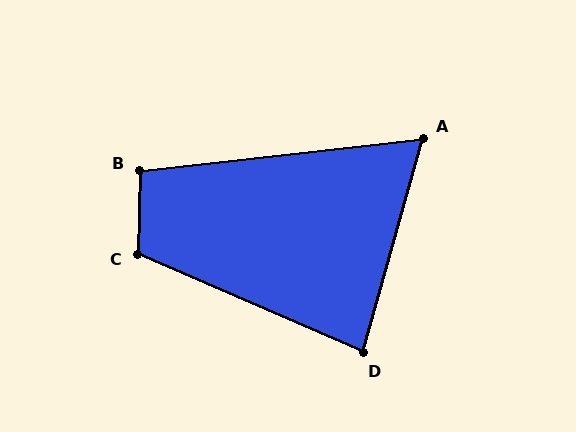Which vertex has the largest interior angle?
C, at approximately 112 degrees.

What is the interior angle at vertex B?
Approximately 98 degrees (obtuse).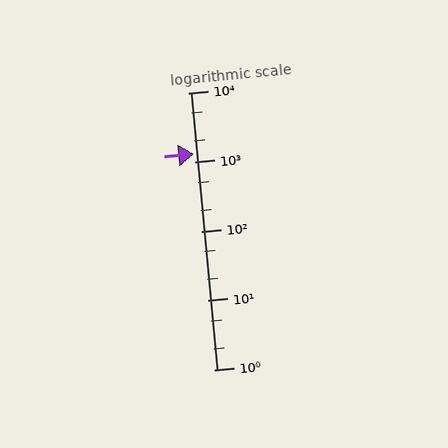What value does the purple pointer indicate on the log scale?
The pointer indicates approximately 1300.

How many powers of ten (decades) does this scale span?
The scale spans 4 decades, from 1 to 10000.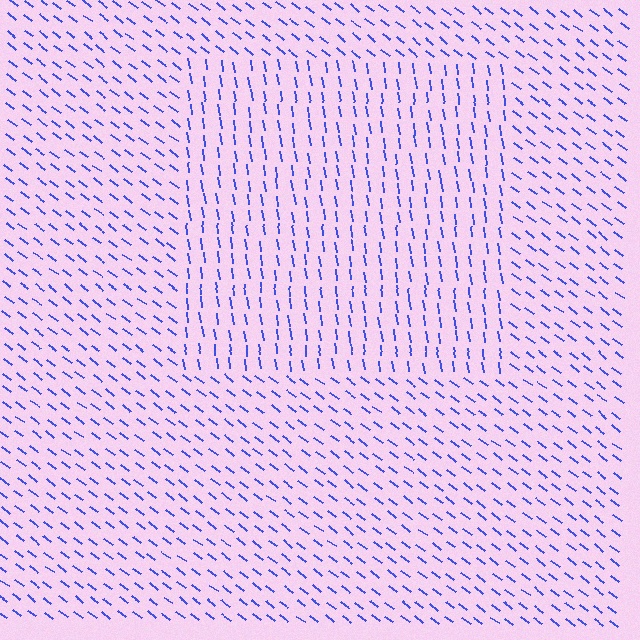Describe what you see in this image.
The image is filled with small blue line segments. A rectangle region in the image has lines oriented differently from the surrounding lines, creating a visible texture boundary.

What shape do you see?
I see a rectangle.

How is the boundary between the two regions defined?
The boundary is defined purely by a change in line orientation (approximately 45 degrees difference). All lines are the same color and thickness.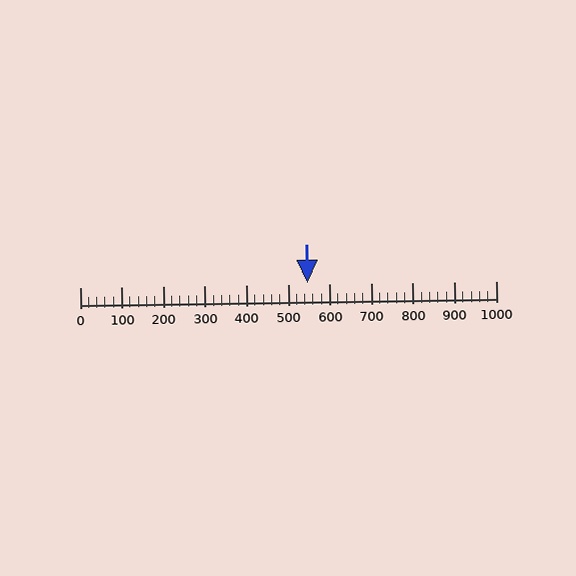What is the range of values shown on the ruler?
The ruler shows values from 0 to 1000.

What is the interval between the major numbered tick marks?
The major tick marks are spaced 100 units apart.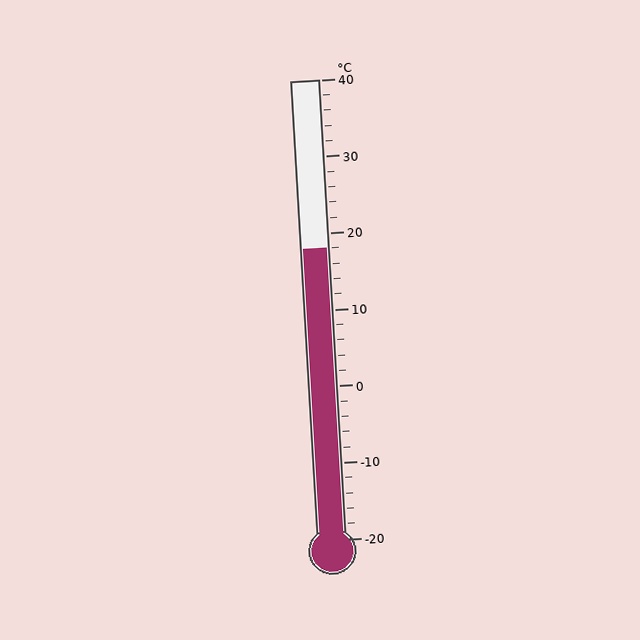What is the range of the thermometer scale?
The thermometer scale ranges from -20°C to 40°C.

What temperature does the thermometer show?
The thermometer shows approximately 18°C.